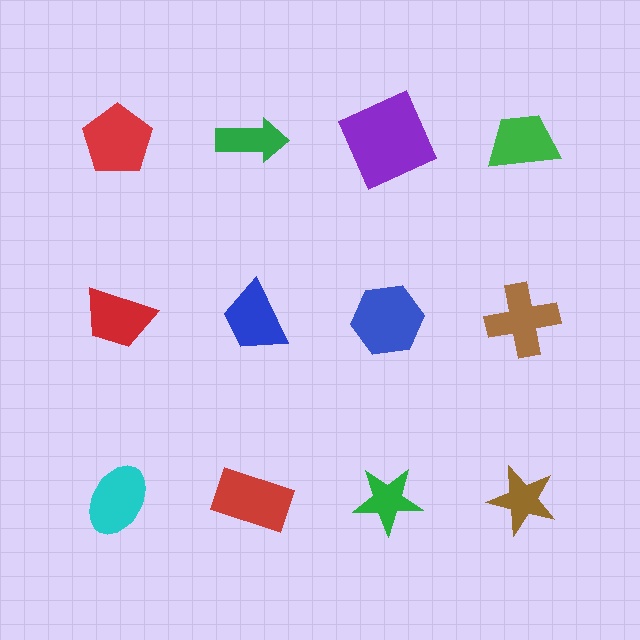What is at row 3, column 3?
A green star.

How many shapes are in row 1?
4 shapes.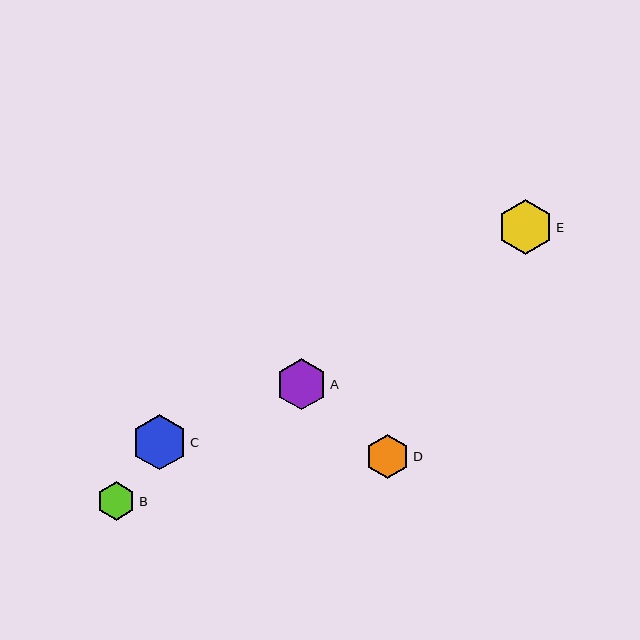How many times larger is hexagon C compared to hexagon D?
Hexagon C is approximately 1.2 times the size of hexagon D.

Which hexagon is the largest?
Hexagon E is the largest with a size of approximately 55 pixels.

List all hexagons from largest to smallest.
From largest to smallest: E, C, A, D, B.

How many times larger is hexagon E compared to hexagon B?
Hexagon E is approximately 1.4 times the size of hexagon B.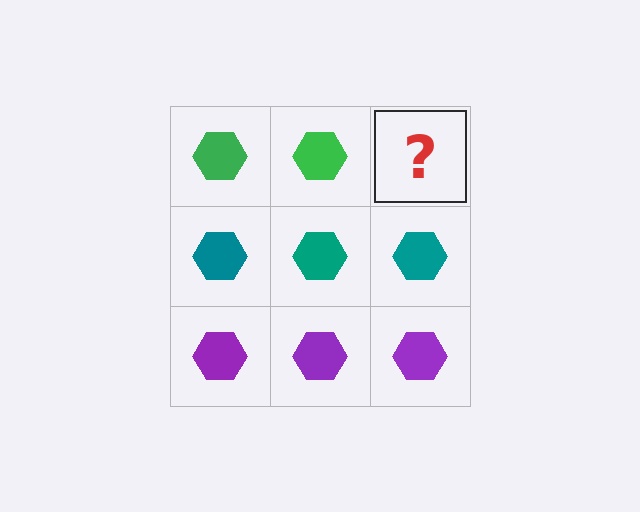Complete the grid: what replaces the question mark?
The question mark should be replaced with a green hexagon.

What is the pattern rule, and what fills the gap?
The rule is that each row has a consistent color. The gap should be filled with a green hexagon.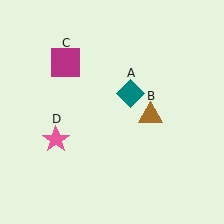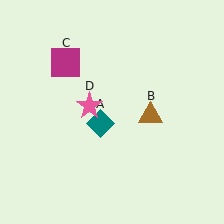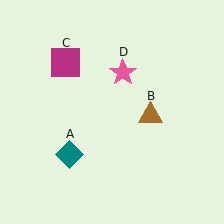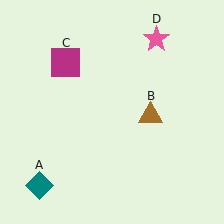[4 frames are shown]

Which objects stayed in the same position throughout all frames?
Brown triangle (object B) and magenta square (object C) remained stationary.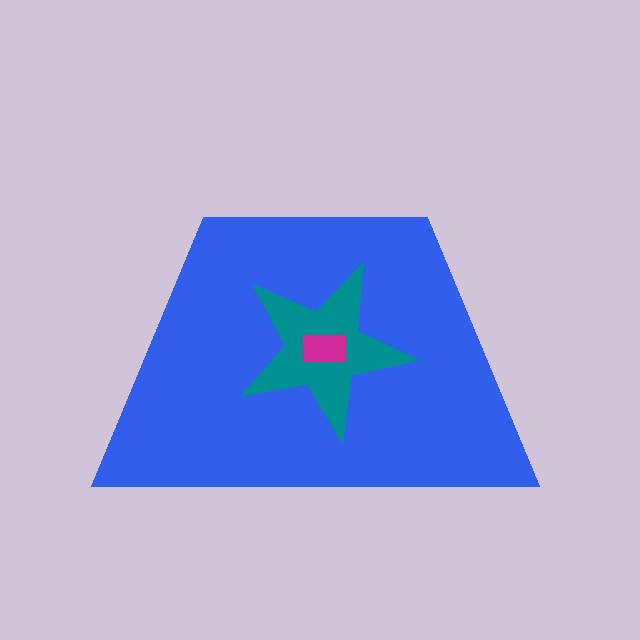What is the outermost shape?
The blue trapezoid.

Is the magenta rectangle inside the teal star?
Yes.